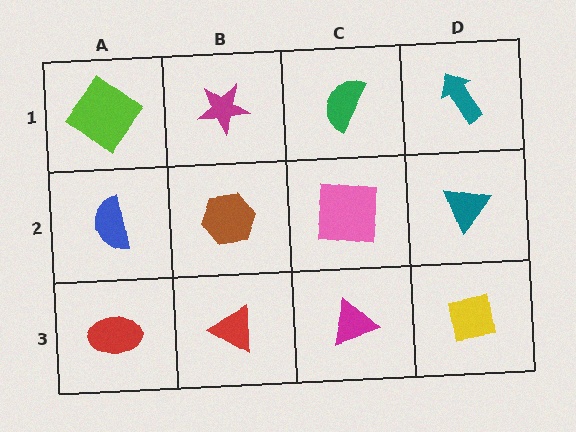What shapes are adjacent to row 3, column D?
A teal triangle (row 2, column D), a magenta triangle (row 3, column C).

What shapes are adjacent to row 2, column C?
A green semicircle (row 1, column C), a magenta triangle (row 3, column C), a brown hexagon (row 2, column B), a teal triangle (row 2, column D).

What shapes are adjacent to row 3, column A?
A blue semicircle (row 2, column A), a red triangle (row 3, column B).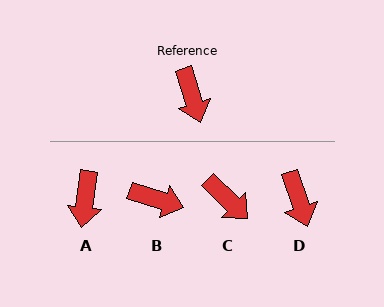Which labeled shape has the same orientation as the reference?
D.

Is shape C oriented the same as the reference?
No, it is off by about 28 degrees.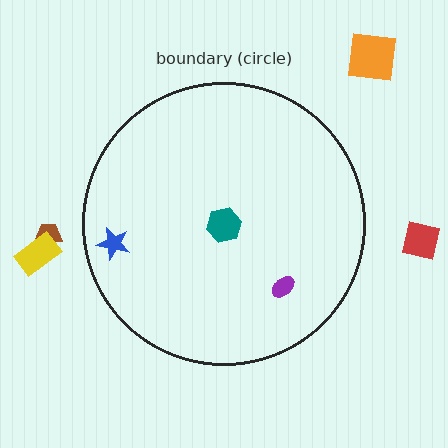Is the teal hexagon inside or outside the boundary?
Inside.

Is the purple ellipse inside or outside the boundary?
Inside.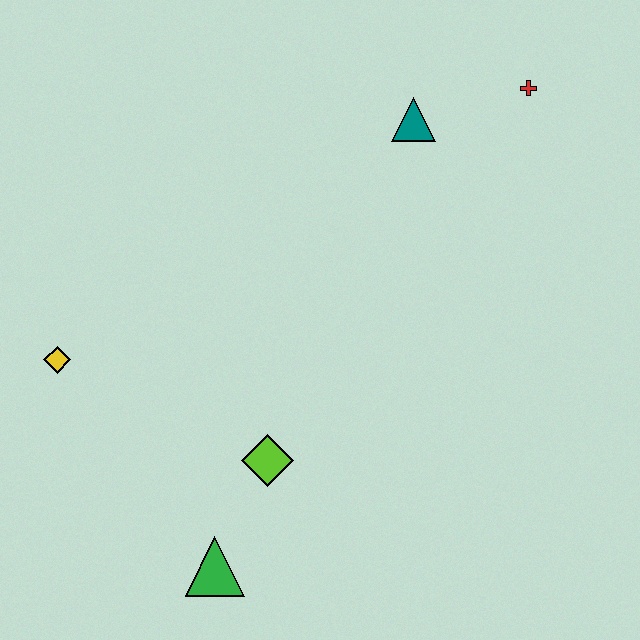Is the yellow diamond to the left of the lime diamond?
Yes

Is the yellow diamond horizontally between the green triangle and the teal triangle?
No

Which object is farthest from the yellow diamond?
The red cross is farthest from the yellow diamond.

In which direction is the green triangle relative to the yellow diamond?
The green triangle is below the yellow diamond.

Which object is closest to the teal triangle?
The red cross is closest to the teal triangle.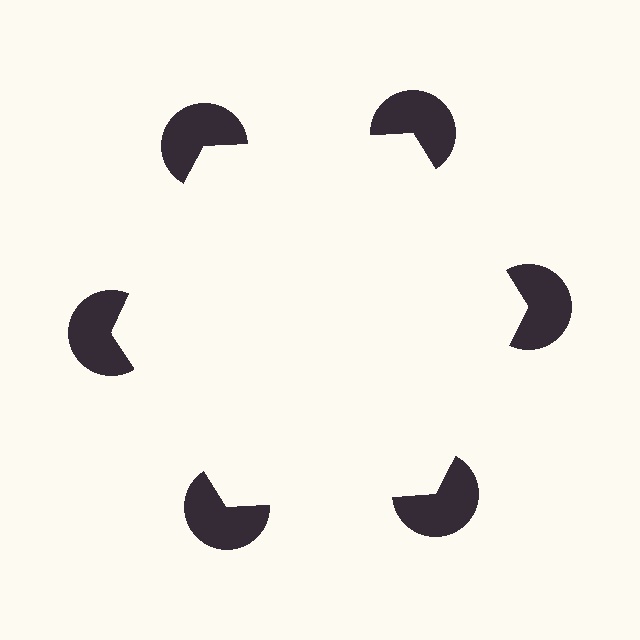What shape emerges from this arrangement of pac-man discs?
An illusory hexagon — its edges are inferred from the aligned wedge cuts in the pac-man discs, not physically drawn.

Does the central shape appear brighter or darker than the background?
It typically appears slightly brighter than the background, even though no actual brightness change is drawn.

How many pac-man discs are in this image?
There are 6 — one at each vertex of the illusory hexagon.